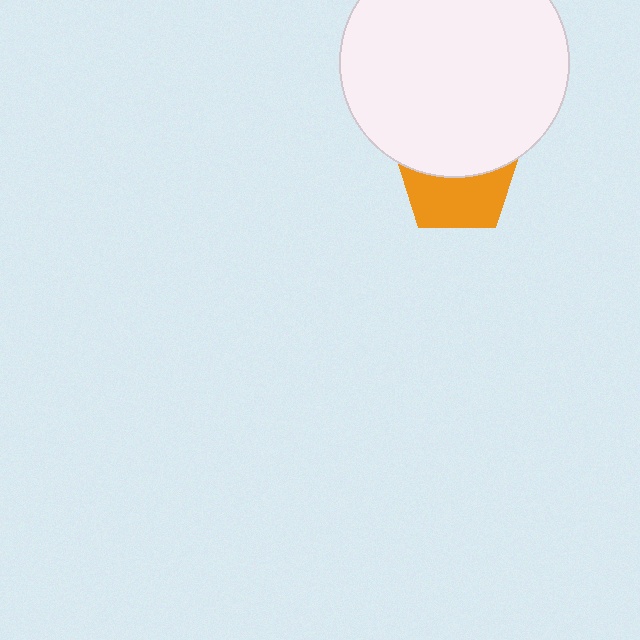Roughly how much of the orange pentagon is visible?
About half of it is visible (roughly 51%).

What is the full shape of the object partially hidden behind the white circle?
The partially hidden object is an orange pentagon.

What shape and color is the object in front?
The object in front is a white circle.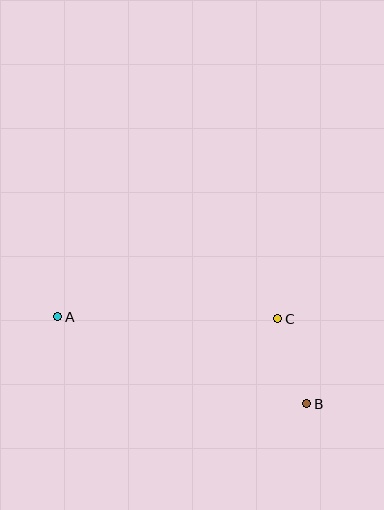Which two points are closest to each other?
Points B and C are closest to each other.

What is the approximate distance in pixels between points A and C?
The distance between A and C is approximately 220 pixels.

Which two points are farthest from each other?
Points A and B are farthest from each other.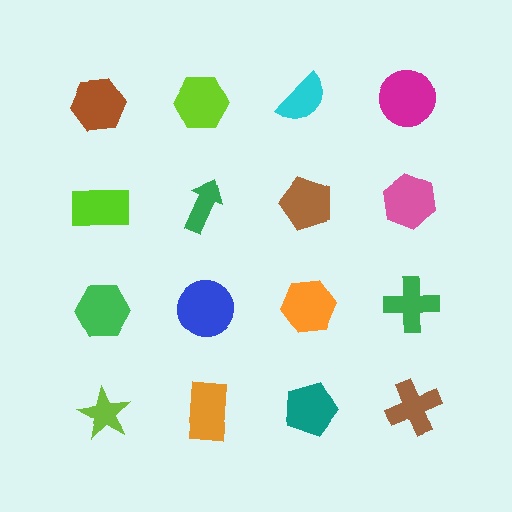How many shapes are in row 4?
4 shapes.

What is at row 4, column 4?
A brown cross.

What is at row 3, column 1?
A green hexagon.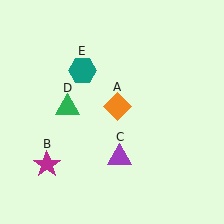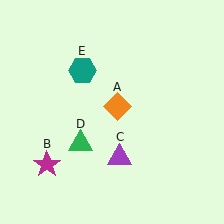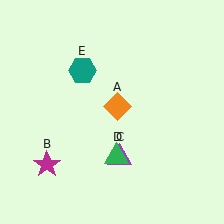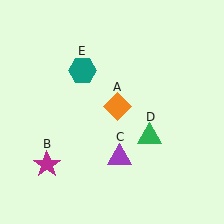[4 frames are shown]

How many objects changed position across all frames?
1 object changed position: green triangle (object D).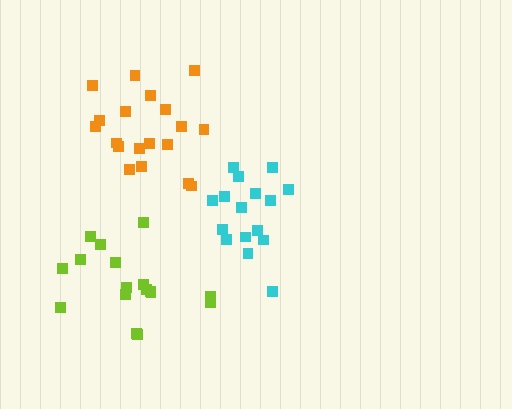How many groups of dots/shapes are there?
There are 3 groups.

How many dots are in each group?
Group 1: 19 dots, Group 2: 16 dots, Group 3: 17 dots (52 total).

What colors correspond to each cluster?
The clusters are colored: orange, cyan, lime.